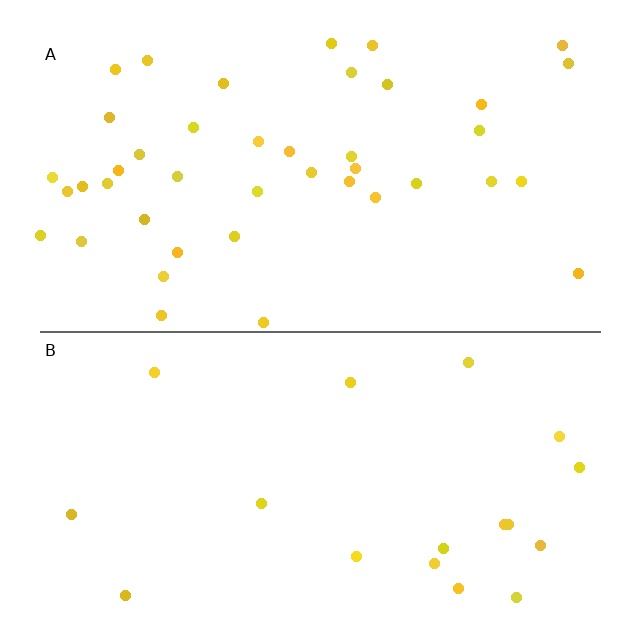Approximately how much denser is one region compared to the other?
Approximately 2.3× — region A over region B.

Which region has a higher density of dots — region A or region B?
A (the top).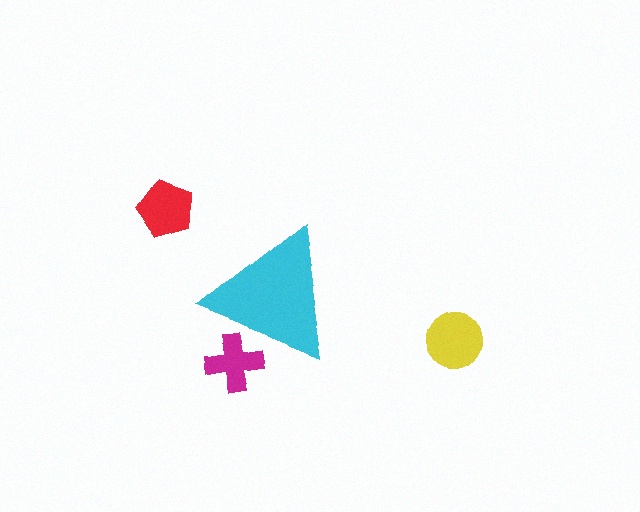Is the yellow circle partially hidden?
No, the yellow circle is fully visible.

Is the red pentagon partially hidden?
No, the red pentagon is fully visible.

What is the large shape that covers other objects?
A cyan triangle.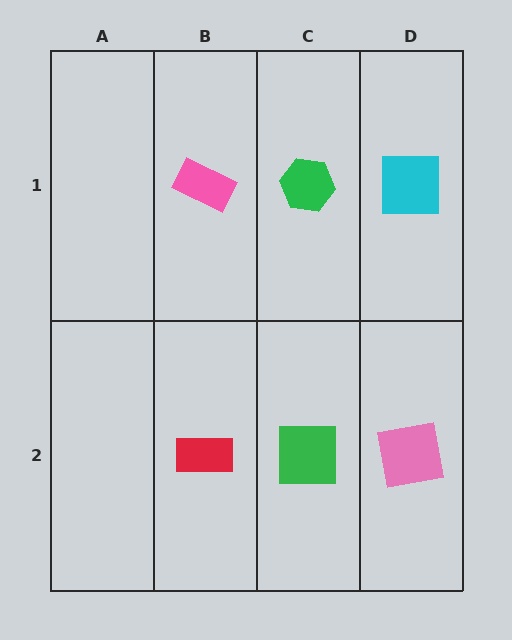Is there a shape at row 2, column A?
No, that cell is empty.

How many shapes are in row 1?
3 shapes.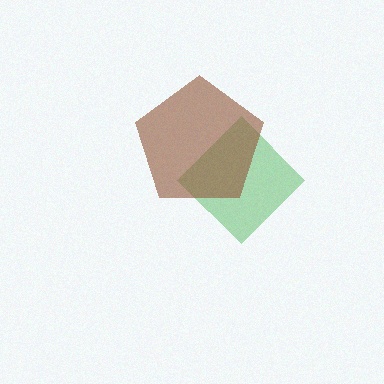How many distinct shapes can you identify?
There are 2 distinct shapes: a green diamond, a brown pentagon.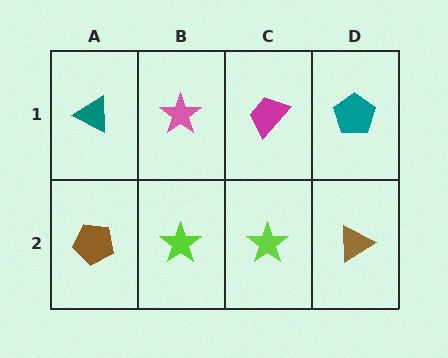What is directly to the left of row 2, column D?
A lime star.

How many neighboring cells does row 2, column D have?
2.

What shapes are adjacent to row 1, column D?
A brown triangle (row 2, column D), a magenta trapezoid (row 1, column C).